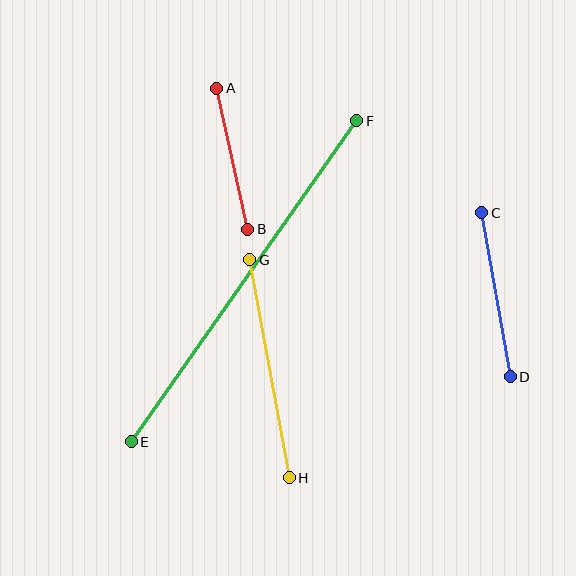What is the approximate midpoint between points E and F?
The midpoint is at approximately (244, 281) pixels.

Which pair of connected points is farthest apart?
Points E and F are farthest apart.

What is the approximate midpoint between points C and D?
The midpoint is at approximately (496, 295) pixels.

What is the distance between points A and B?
The distance is approximately 144 pixels.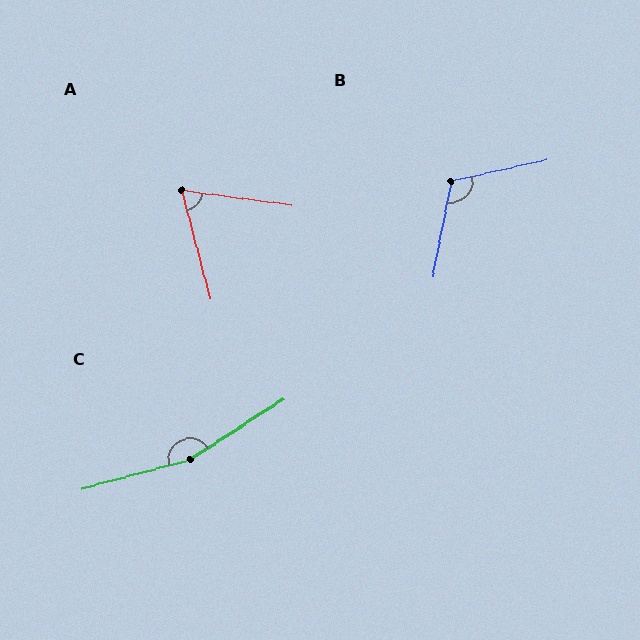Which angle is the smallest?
A, at approximately 67 degrees.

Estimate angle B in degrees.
Approximately 114 degrees.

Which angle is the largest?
C, at approximately 163 degrees.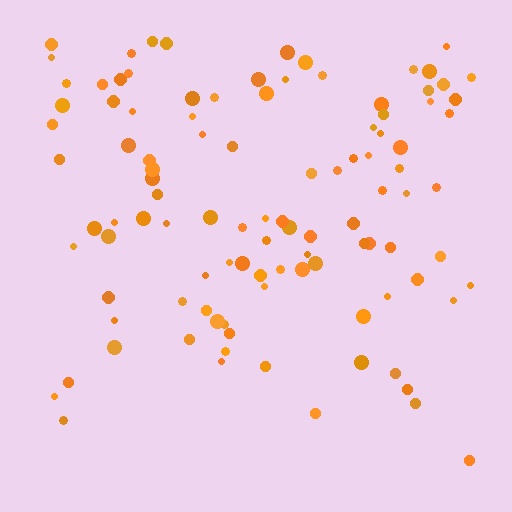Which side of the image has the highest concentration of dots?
The top.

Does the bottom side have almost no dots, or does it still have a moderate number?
Still a moderate number, just noticeably fewer than the top.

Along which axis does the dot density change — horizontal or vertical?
Vertical.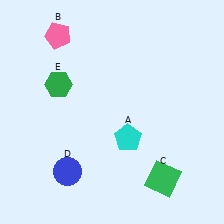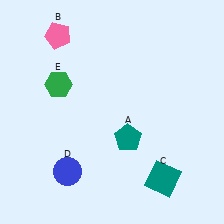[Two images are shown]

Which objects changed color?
A changed from cyan to teal. C changed from green to teal.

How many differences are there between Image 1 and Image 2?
There are 2 differences between the two images.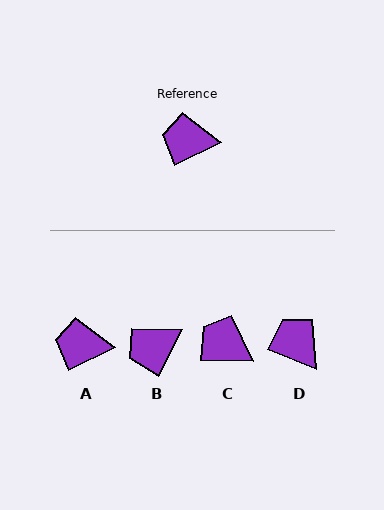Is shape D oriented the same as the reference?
No, it is off by about 48 degrees.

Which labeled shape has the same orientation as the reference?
A.